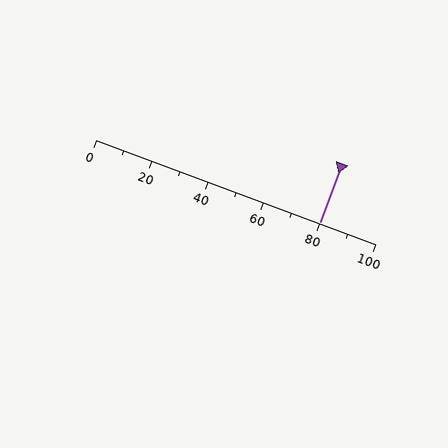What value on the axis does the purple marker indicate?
The marker indicates approximately 80.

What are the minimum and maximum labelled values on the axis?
The axis runs from 0 to 100.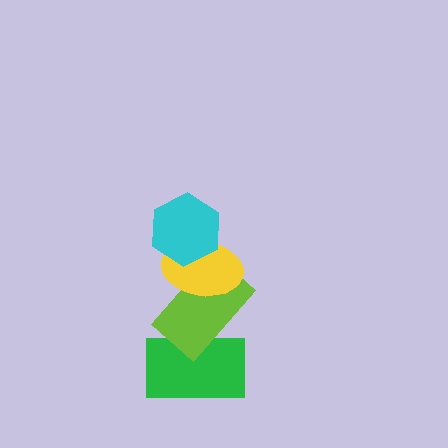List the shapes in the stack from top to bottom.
From top to bottom: the cyan hexagon, the yellow ellipse, the lime rectangle, the green rectangle.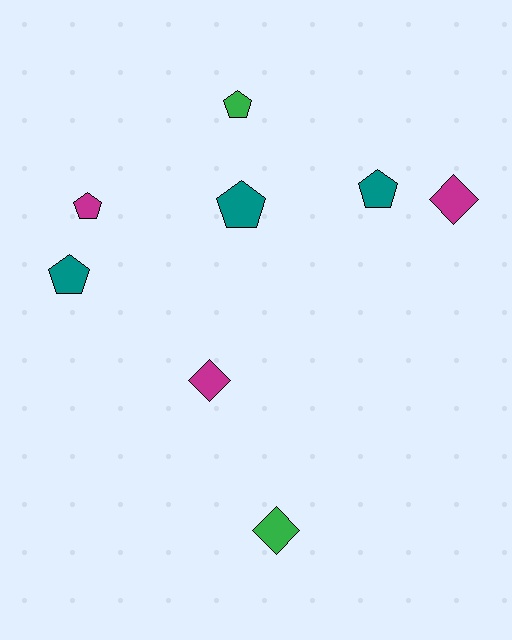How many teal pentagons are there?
There are 3 teal pentagons.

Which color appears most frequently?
Magenta, with 3 objects.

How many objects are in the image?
There are 8 objects.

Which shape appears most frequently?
Pentagon, with 5 objects.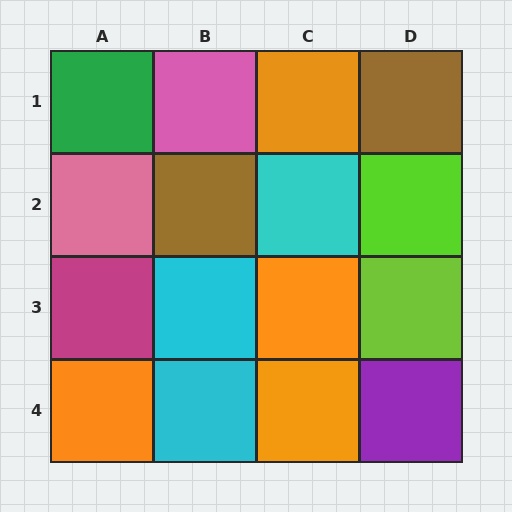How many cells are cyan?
3 cells are cyan.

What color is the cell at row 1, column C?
Orange.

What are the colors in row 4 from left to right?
Orange, cyan, orange, purple.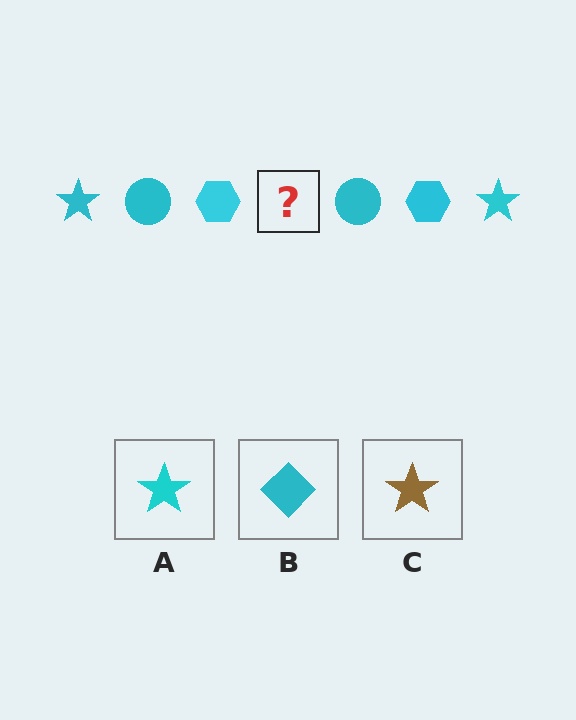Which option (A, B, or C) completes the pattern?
A.